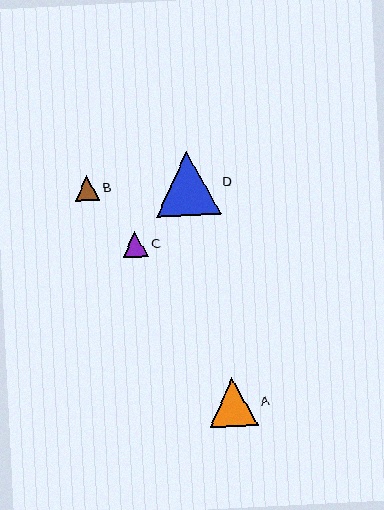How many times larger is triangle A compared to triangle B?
Triangle A is approximately 2.0 times the size of triangle B.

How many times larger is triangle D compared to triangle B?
Triangle D is approximately 2.6 times the size of triangle B.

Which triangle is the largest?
Triangle D is the largest with a size of approximately 64 pixels.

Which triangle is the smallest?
Triangle B is the smallest with a size of approximately 25 pixels.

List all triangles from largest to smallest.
From largest to smallest: D, A, C, B.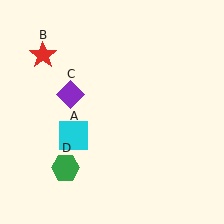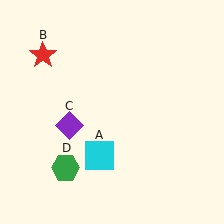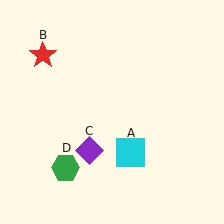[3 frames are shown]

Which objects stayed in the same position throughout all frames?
Red star (object B) and green hexagon (object D) remained stationary.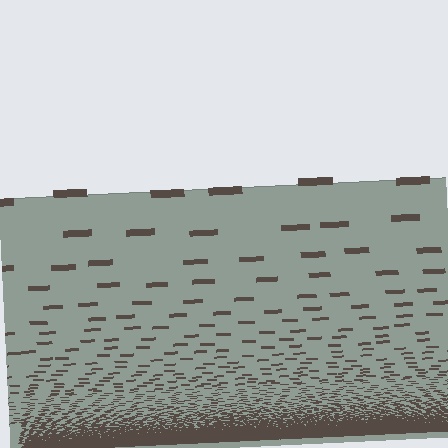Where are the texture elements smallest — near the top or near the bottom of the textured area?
Near the bottom.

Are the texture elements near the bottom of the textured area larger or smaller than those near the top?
Smaller. The gradient is inverted — elements near the bottom are smaller and denser.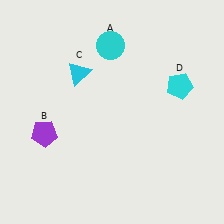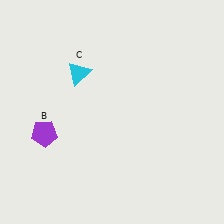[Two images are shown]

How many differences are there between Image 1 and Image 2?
There are 2 differences between the two images.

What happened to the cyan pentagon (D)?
The cyan pentagon (D) was removed in Image 2. It was in the top-right area of Image 1.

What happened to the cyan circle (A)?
The cyan circle (A) was removed in Image 2. It was in the top-left area of Image 1.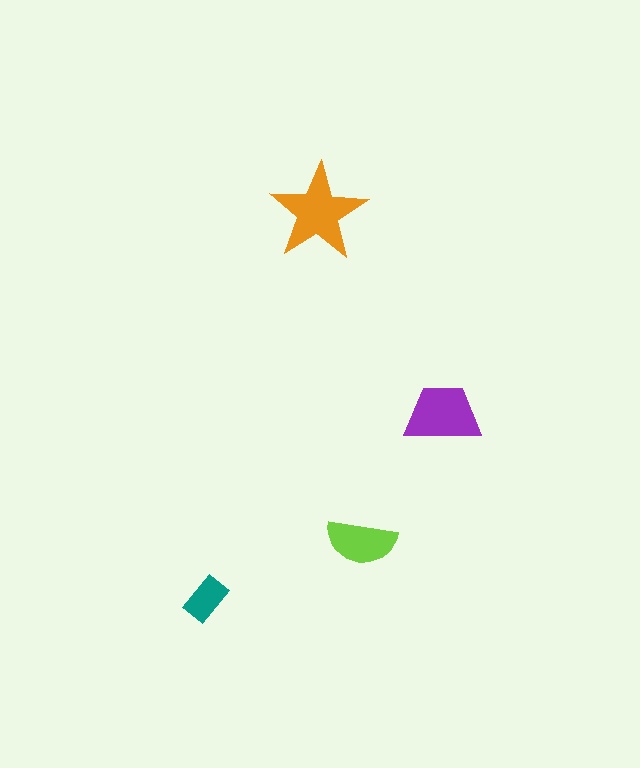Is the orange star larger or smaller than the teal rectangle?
Larger.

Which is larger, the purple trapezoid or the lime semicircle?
The purple trapezoid.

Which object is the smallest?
The teal rectangle.